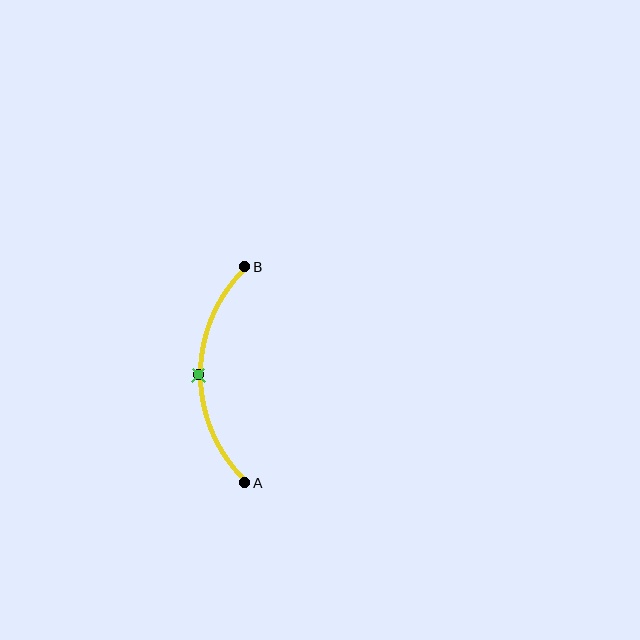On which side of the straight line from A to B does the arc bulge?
The arc bulges to the left of the straight line connecting A and B.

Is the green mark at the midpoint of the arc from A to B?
Yes. The green mark lies on the arc at equal arc-length from both A and B — it is the arc midpoint.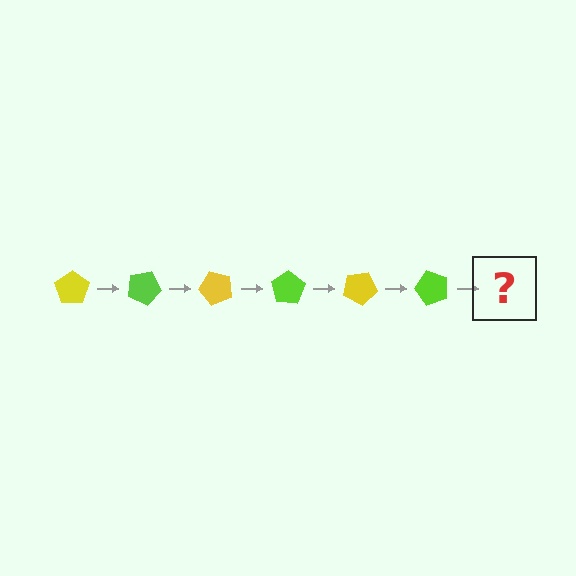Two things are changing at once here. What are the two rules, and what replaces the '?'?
The two rules are that it rotates 25 degrees each step and the color cycles through yellow and lime. The '?' should be a yellow pentagon, rotated 150 degrees from the start.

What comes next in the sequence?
The next element should be a yellow pentagon, rotated 150 degrees from the start.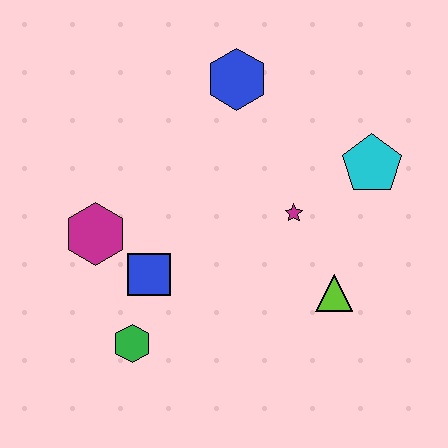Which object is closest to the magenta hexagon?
The blue square is closest to the magenta hexagon.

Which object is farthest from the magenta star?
The green hexagon is farthest from the magenta star.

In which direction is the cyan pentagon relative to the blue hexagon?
The cyan pentagon is to the right of the blue hexagon.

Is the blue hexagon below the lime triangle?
No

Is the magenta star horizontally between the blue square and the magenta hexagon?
No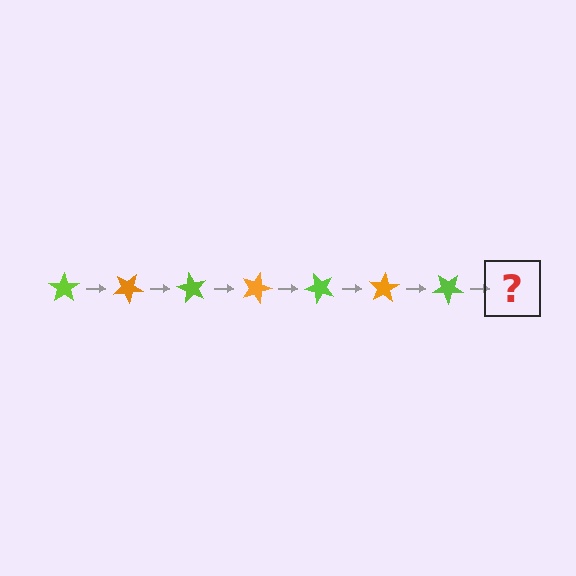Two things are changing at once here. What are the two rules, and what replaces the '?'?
The two rules are that it rotates 30 degrees each step and the color cycles through lime and orange. The '?' should be an orange star, rotated 210 degrees from the start.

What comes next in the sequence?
The next element should be an orange star, rotated 210 degrees from the start.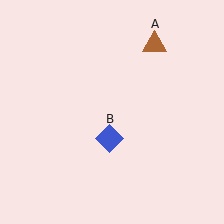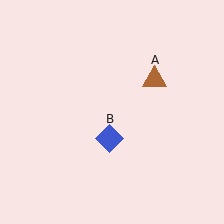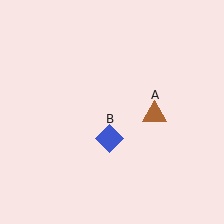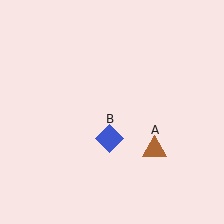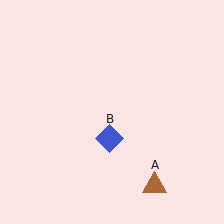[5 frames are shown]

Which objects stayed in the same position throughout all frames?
Blue diamond (object B) remained stationary.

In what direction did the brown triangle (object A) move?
The brown triangle (object A) moved down.